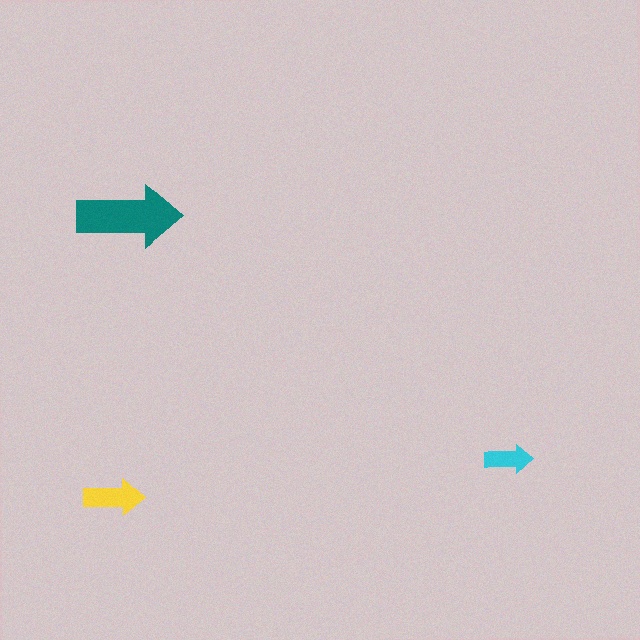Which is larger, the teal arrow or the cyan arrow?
The teal one.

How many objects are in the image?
There are 3 objects in the image.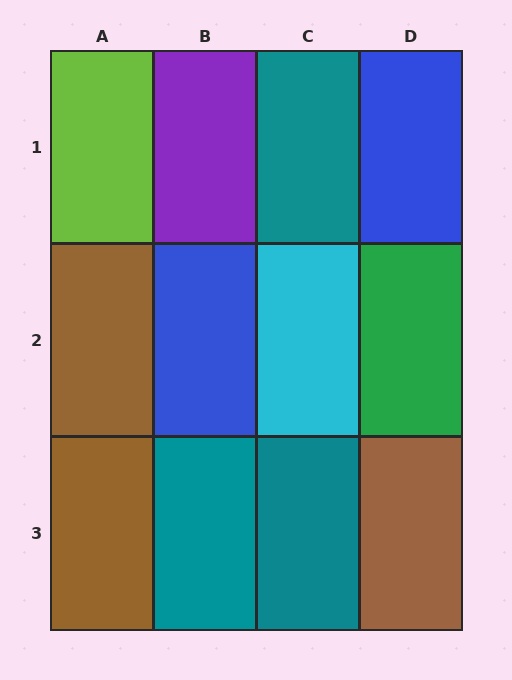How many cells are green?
1 cell is green.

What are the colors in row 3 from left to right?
Brown, teal, teal, brown.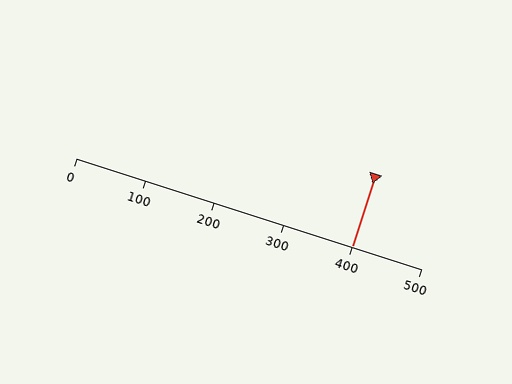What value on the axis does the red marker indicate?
The marker indicates approximately 400.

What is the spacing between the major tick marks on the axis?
The major ticks are spaced 100 apart.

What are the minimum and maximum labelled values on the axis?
The axis runs from 0 to 500.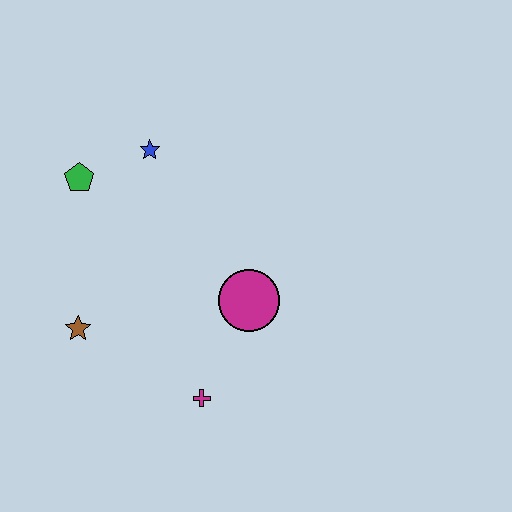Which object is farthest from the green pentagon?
The magenta cross is farthest from the green pentagon.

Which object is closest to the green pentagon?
The blue star is closest to the green pentagon.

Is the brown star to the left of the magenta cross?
Yes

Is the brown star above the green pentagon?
No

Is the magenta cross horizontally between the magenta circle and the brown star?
Yes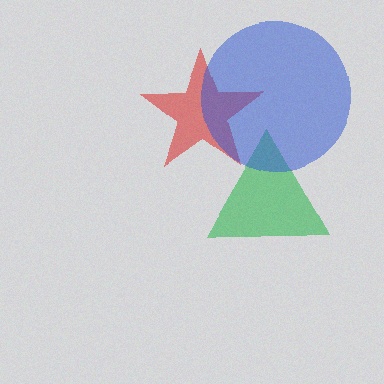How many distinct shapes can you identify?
There are 3 distinct shapes: a red star, a green triangle, a blue circle.